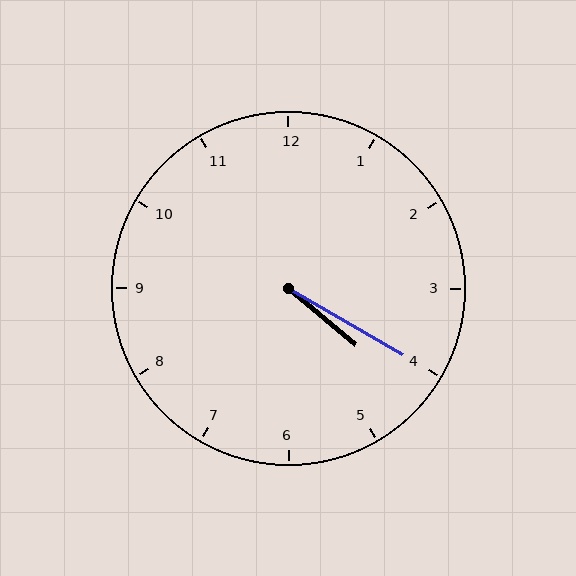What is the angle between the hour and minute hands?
Approximately 10 degrees.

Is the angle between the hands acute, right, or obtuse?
It is acute.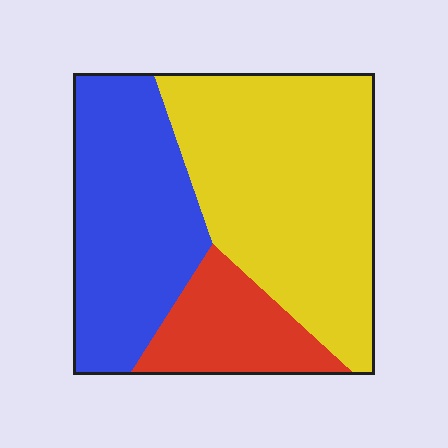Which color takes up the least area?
Red, at roughly 15%.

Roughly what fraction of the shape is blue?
Blue takes up about one third (1/3) of the shape.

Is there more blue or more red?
Blue.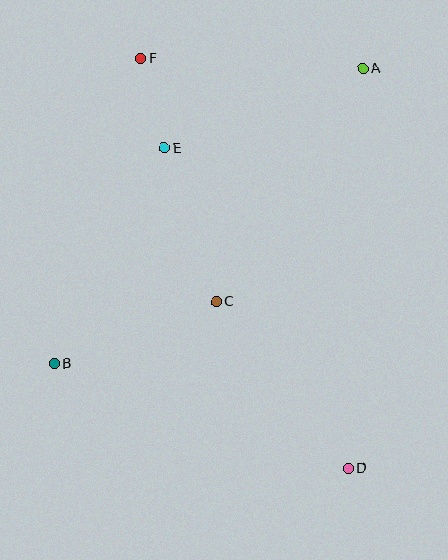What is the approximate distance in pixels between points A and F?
The distance between A and F is approximately 222 pixels.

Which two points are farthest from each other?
Points D and F are farthest from each other.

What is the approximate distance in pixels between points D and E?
The distance between D and E is approximately 369 pixels.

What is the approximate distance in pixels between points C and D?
The distance between C and D is approximately 213 pixels.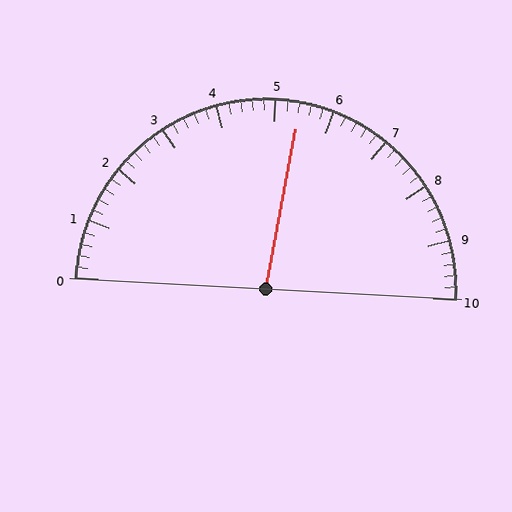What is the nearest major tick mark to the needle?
The nearest major tick mark is 5.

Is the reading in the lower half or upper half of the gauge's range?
The reading is in the upper half of the range (0 to 10).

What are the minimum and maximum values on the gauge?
The gauge ranges from 0 to 10.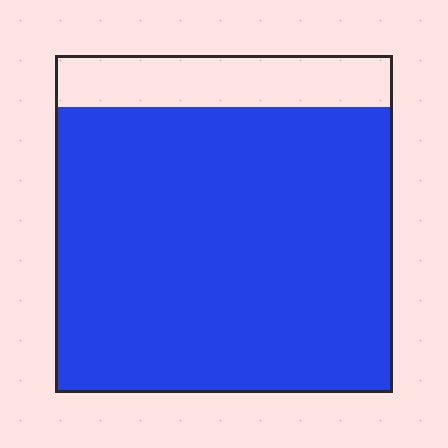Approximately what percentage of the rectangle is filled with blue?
Approximately 85%.